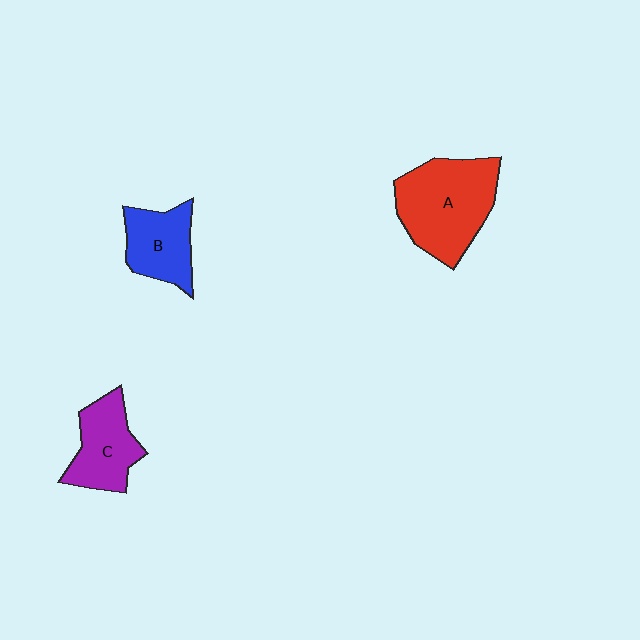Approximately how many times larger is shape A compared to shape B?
Approximately 1.7 times.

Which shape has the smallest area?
Shape B (blue).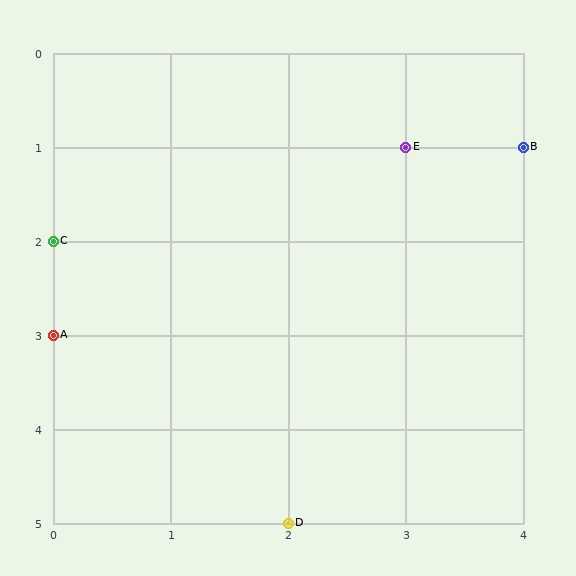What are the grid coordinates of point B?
Point B is at grid coordinates (4, 1).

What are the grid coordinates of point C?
Point C is at grid coordinates (0, 2).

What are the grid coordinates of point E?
Point E is at grid coordinates (3, 1).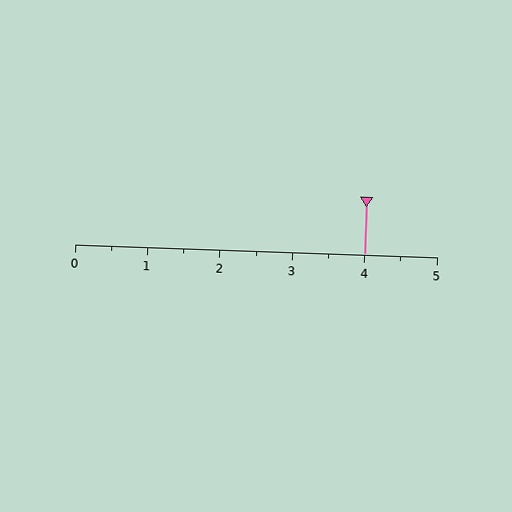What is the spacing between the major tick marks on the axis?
The major ticks are spaced 1 apart.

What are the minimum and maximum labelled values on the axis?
The axis runs from 0 to 5.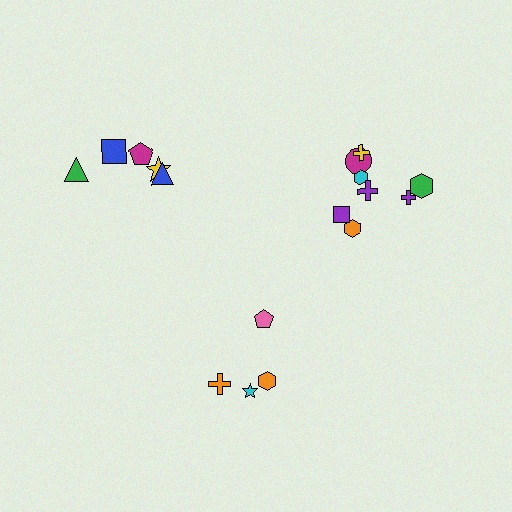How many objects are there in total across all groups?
There are 17 objects.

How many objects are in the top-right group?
There are 8 objects.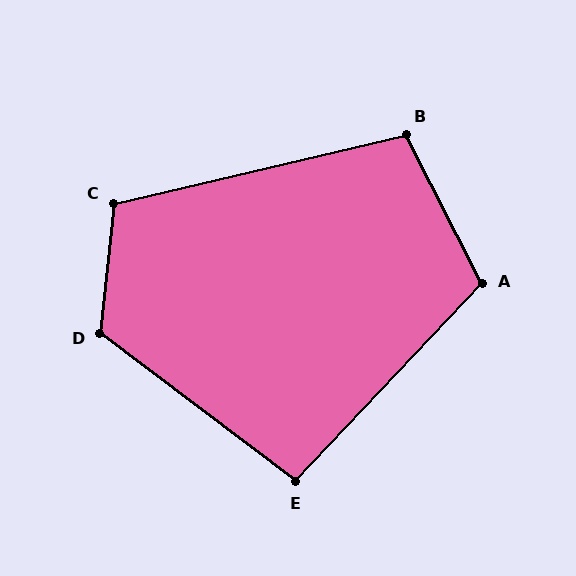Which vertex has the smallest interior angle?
E, at approximately 96 degrees.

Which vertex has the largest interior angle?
D, at approximately 121 degrees.